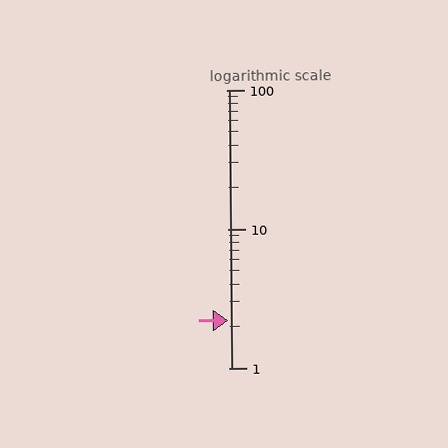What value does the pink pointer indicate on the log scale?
The pointer indicates approximately 2.2.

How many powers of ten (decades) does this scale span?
The scale spans 2 decades, from 1 to 100.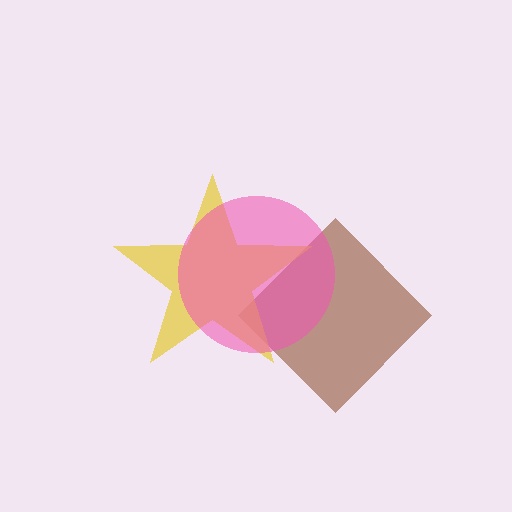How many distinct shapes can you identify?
There are 3 distinct shapes: a brown diamond, a yellow star, a pink circle.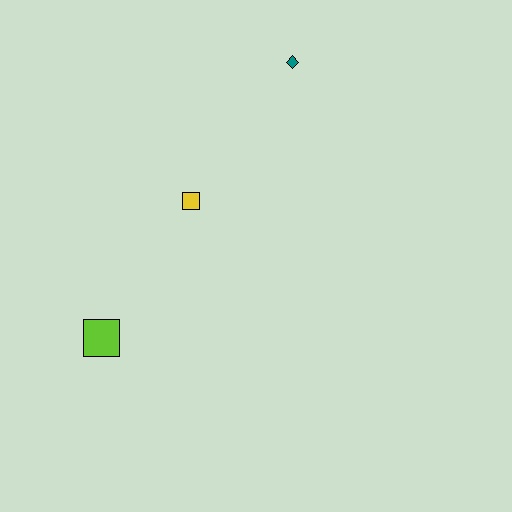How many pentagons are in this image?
There are no pentagons.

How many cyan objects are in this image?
There are no cyan objects.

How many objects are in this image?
There are 3 objects.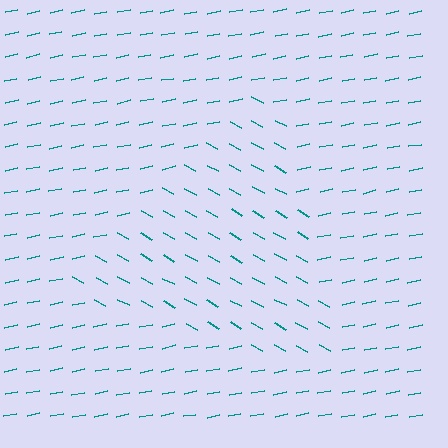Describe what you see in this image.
The image is filled with small teal line segments. A triangle region in the image has lines oriented differently from the surrounding lines, creating a visible texture boundary.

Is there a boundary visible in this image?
Yes, there is a texture boundary formed by a change in line orientation.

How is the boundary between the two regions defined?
The boundary is defined purely by a change in line orientation (approximately 40 degrees difference). All lines are the same color and thickness.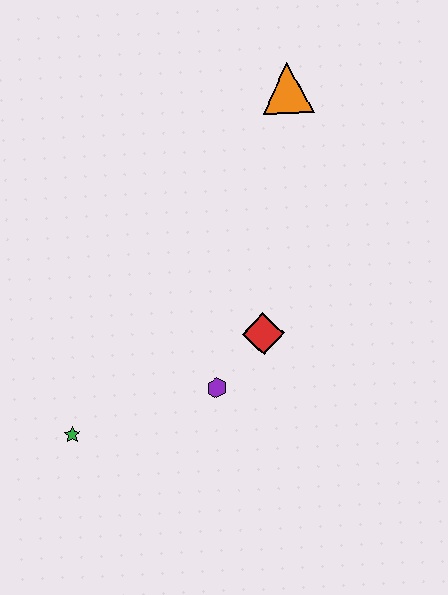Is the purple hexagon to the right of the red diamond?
No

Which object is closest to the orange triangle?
The red diamond is closest to the orange triangle.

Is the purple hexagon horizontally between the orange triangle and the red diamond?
No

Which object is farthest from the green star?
The orange triangle is farthest from the green star.